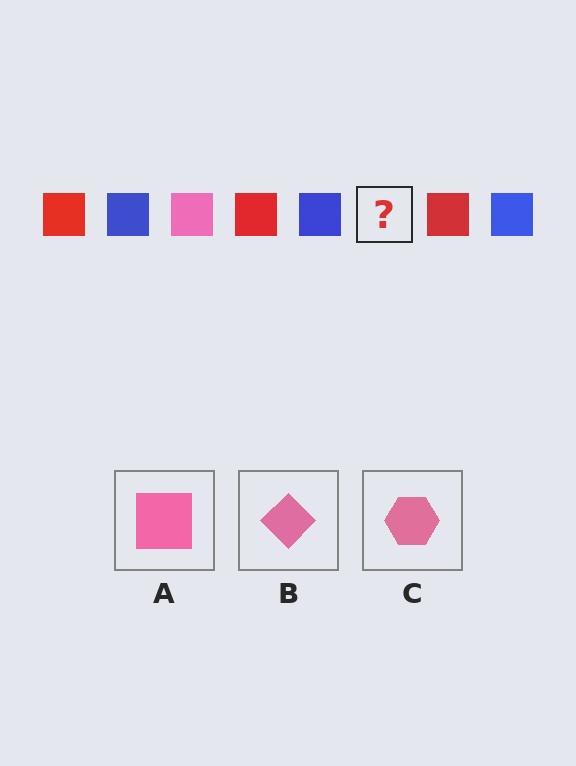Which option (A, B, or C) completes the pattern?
A.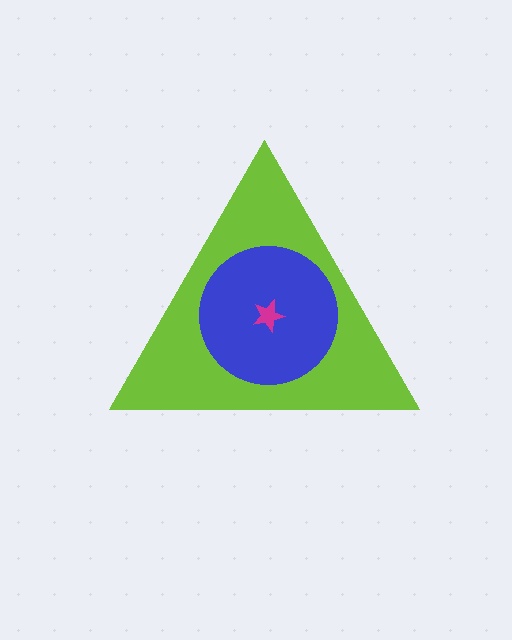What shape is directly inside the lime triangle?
The blue circle.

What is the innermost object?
The magenta star.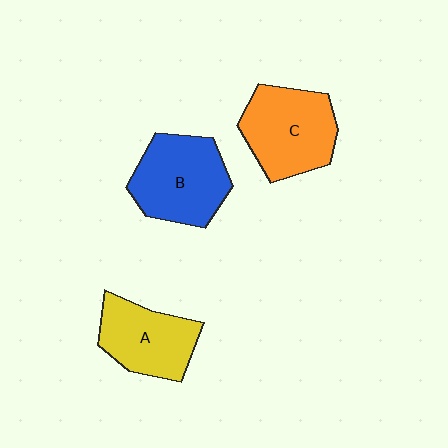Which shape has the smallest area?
Shape A (yellow).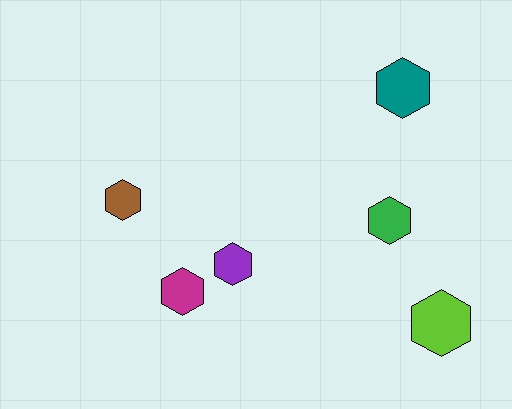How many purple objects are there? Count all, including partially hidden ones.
There is 1 purple object.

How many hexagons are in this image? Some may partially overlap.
There are 6 hexagons.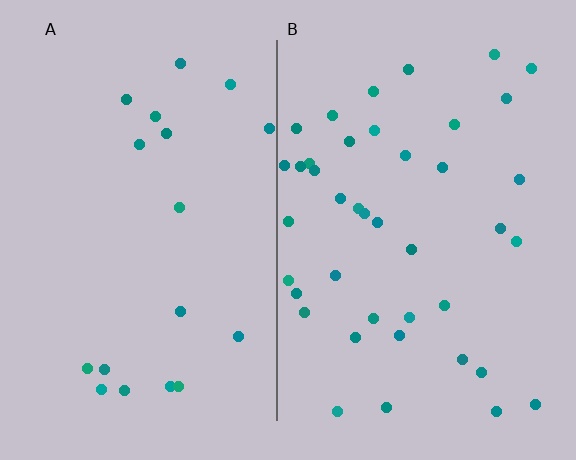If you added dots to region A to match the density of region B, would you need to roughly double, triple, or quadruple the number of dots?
Approximately double.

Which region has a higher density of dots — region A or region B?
B (the right).